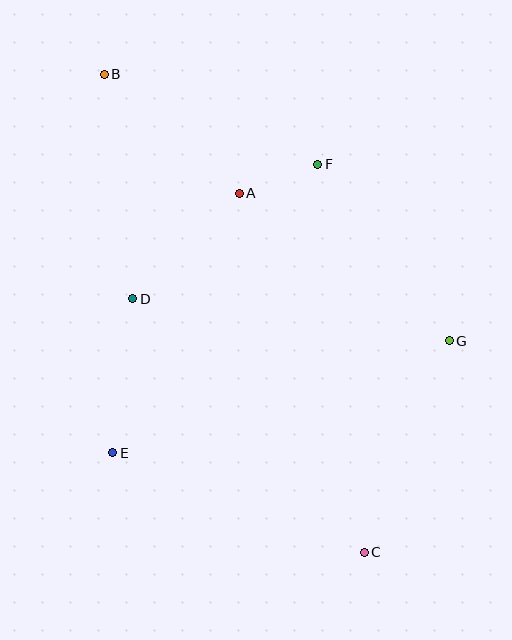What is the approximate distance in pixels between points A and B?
The distance between A and B is approximately 180 pixels.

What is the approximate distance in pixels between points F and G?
The distance between F and G is approximately 220 pixels.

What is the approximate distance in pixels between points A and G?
The distance between A and G is approximately 256 pixels.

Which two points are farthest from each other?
Points B and C are farthest from each other.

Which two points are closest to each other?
Points A and F are closest to each other.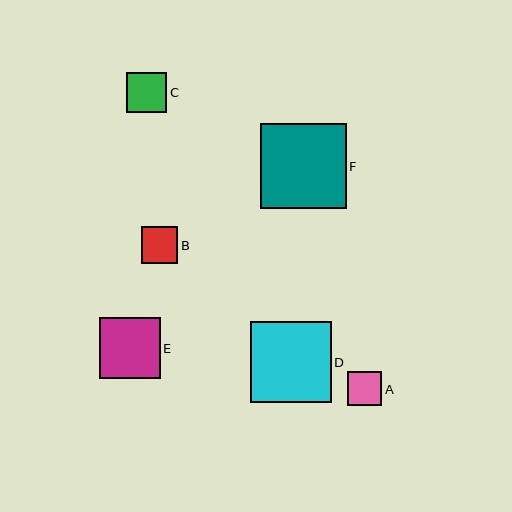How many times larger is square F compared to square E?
Square F is approximately 1.4 times the size of square E.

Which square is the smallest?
Square A is the smallest with a size of approximately 34 pixels.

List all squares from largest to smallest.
From largest to smallest: F, D, E, C, B, A.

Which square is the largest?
Square F is the largest with a size of approximately 85 pixels.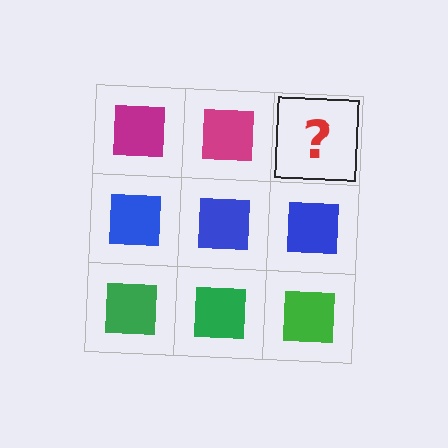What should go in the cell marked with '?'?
The missing cell should contain a magenta square.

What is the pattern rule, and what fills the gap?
The rule is that each row has a consistent color. The gap should be filled with a magenta square.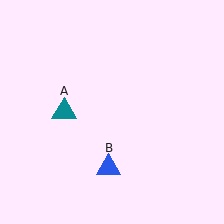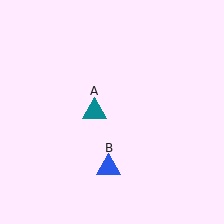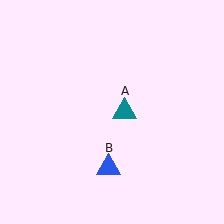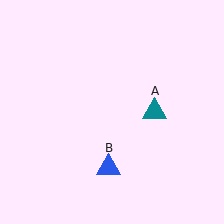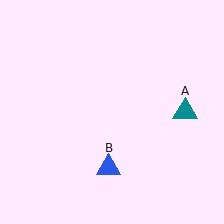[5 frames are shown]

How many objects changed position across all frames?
1 object changed position: teal triangle (object A).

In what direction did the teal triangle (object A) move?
The teal triangle (object A) moved right.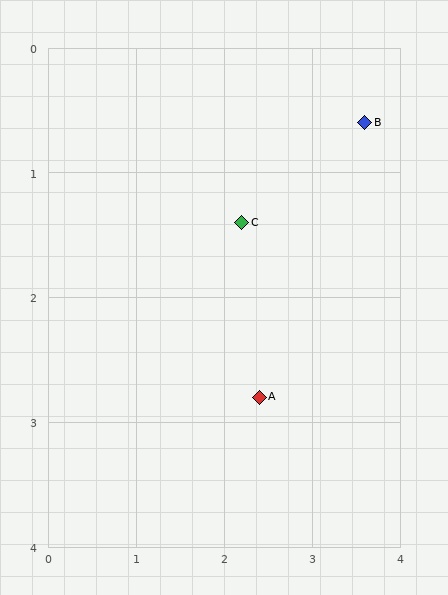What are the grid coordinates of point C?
Point C is at approximately (2.2, 1.4).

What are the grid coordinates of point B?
Point B is at approximately (3.6, 0.6).